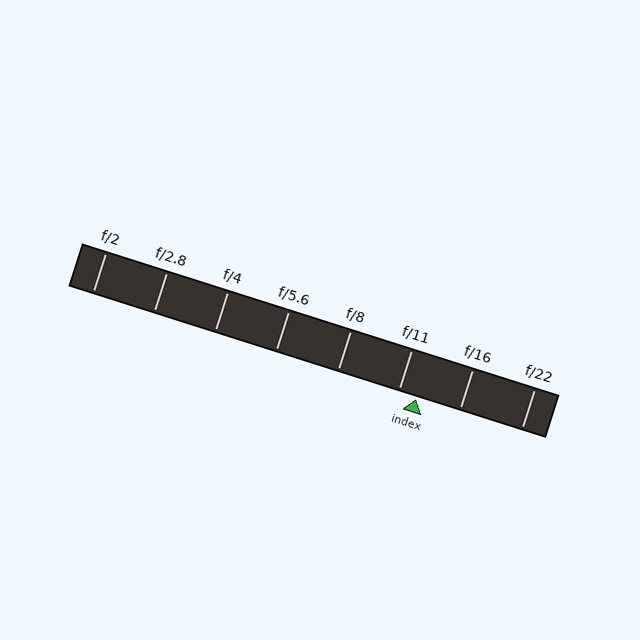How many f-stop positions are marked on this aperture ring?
There are 8 f-stop positions marked.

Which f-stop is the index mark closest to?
The index mark is closest to f/11.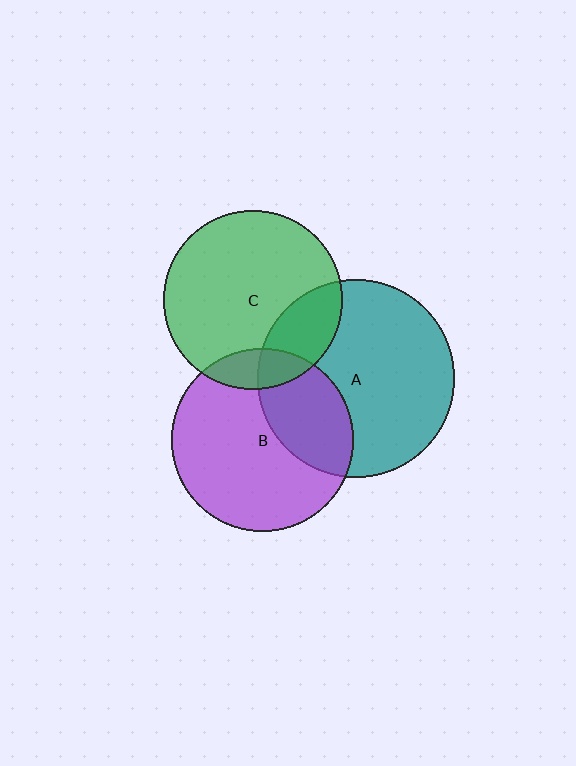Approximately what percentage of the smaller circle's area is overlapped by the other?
Approximately 20%.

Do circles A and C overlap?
Yes.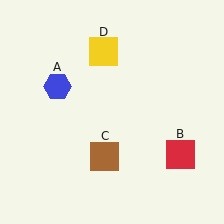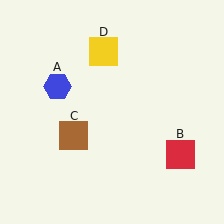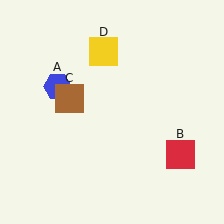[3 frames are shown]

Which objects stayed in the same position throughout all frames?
Blue hexagon (object A) and red square (object B) and yellow square (object D) remained stationary.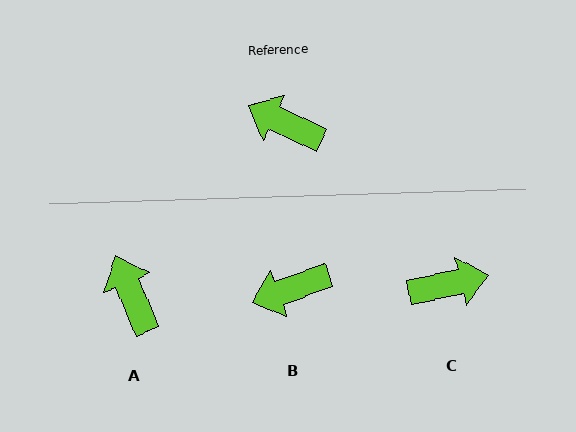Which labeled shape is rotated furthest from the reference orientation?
C, about 142 degrees away.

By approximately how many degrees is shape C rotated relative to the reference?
Approximately 142 degrees clockwise.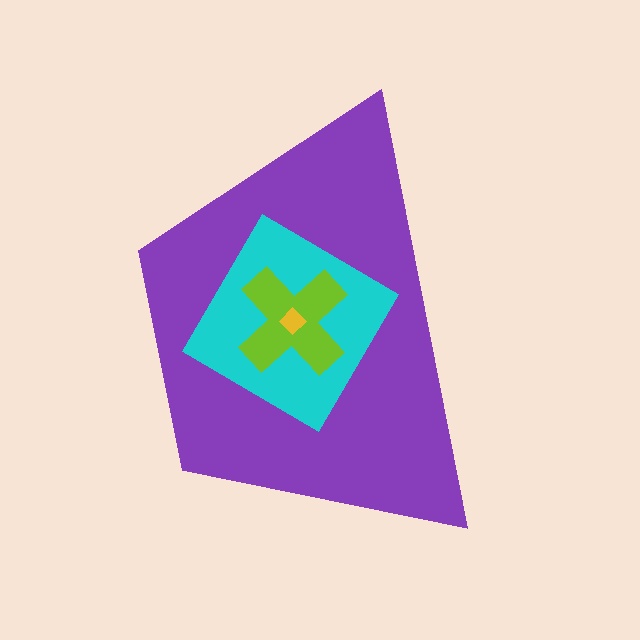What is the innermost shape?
The yellow diamond.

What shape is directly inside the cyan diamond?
The lime cross.